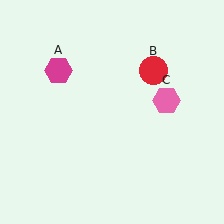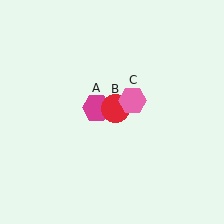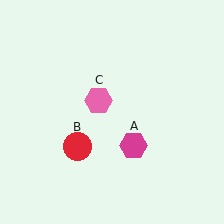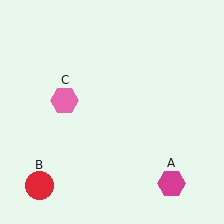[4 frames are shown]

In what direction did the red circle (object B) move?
The red circle (object B) moved down and to the left.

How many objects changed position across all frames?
3 objects changed position: magenta hexagon (object A), red circle (object B), pink hexagon (object C).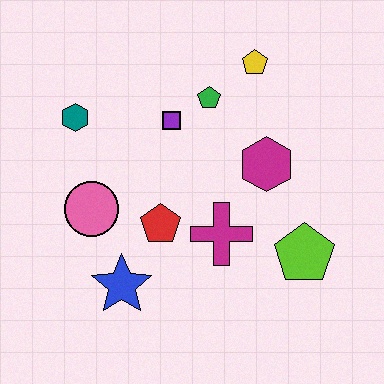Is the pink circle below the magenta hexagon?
Yes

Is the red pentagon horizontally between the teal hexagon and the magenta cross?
Yes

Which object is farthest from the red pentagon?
The yellow pentagon is farthest from the red pentagon.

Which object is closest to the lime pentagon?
The magenta cross is closest to the lime pentagon.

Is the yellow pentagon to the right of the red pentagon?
Yes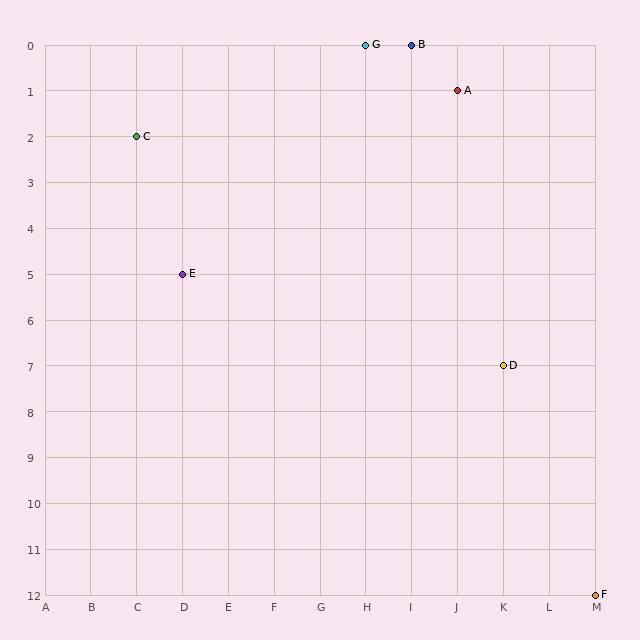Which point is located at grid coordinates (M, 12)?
Point F is at (M, 12).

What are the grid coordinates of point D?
Point D is at grid coordinates (K, 7).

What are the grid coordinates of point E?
Point E is at grid coordinates (D, 5).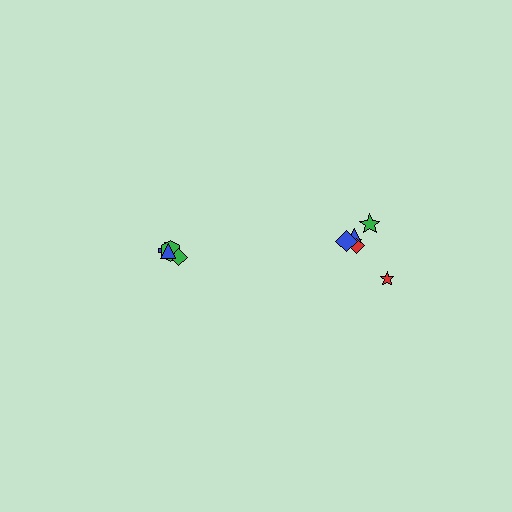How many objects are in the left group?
There are 4 objects.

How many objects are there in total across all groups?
There are 10 objects.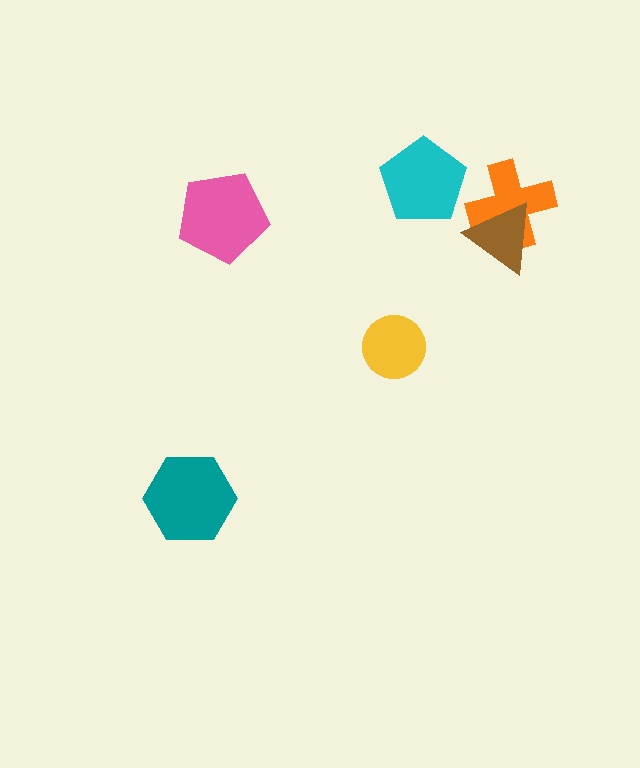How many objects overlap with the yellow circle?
0 objects overlap with the yellow circle.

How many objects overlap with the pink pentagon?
0 objects overlap with the pink pentagon.